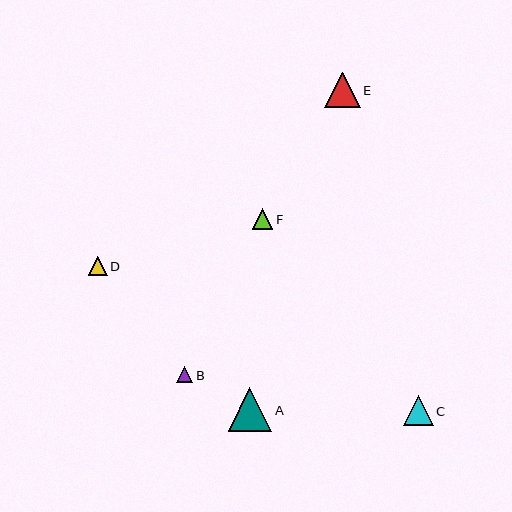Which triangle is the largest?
Triangle A is the largest with a size of approximately 43 pixels.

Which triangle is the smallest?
Triangle B is the smallest with a size of approximately 16 pixels.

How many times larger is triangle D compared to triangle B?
Triangle D is approximately 1.2 times the size of triangle B.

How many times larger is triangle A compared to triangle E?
Triangle A is approximately 1.2 times the size of triangle E.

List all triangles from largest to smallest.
From largest to smallest: A, E, C, F, D, B.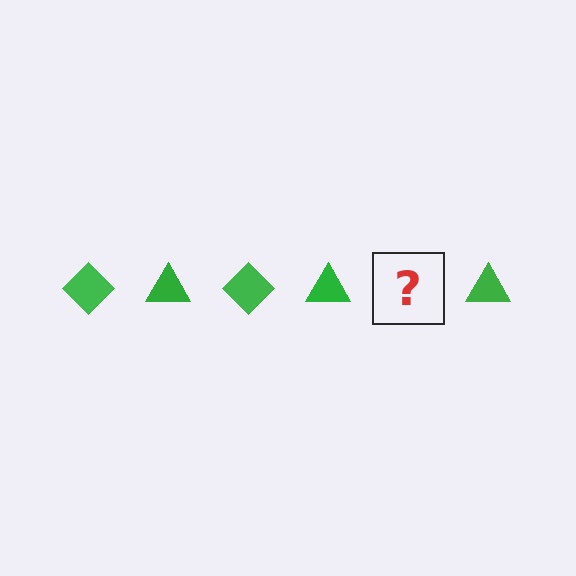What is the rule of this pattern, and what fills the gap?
The rule is that the pattern cycles through diamond, triangle shapes in green. The gap should be filled with a green diamond.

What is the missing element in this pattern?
The missing element is a green diamond.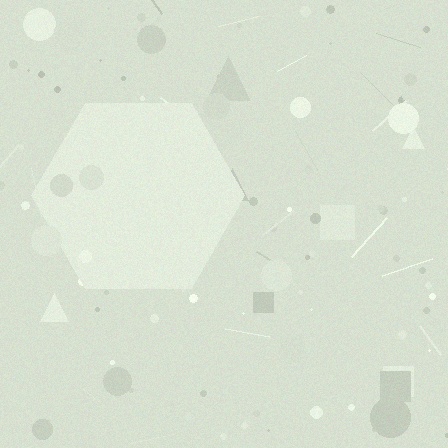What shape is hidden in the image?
A hexagon is hidden in the image.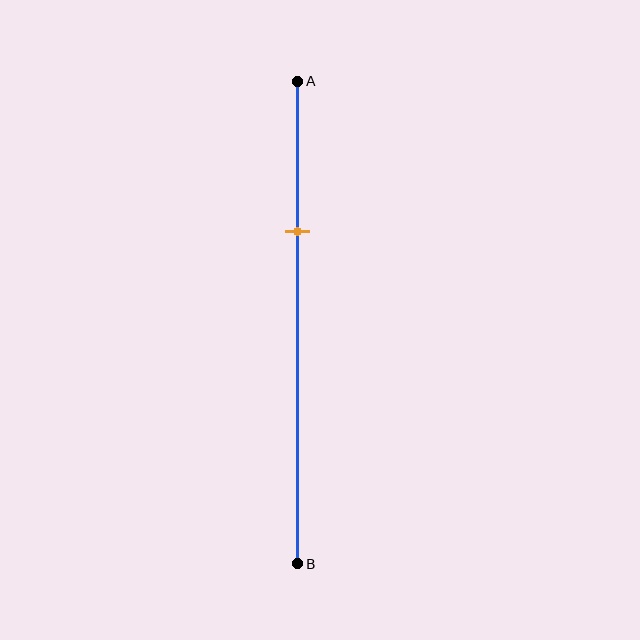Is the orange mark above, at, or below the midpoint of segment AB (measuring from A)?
The orange mark is above the midpoint of segment AB.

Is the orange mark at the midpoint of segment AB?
No, the mark is at about 30% from A, not at the 50% midpoint.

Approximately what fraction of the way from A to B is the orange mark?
The orange mark is approximately 30% of the way from A to B.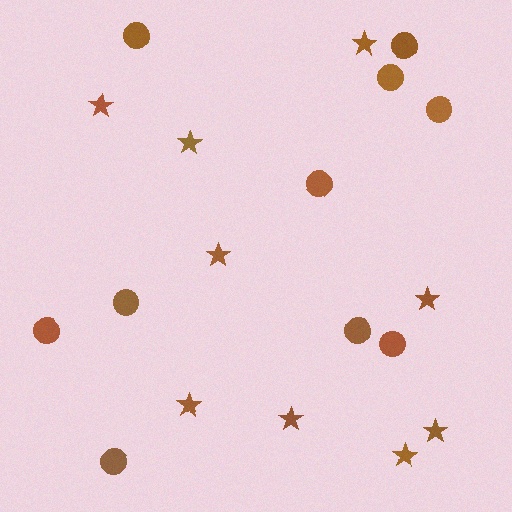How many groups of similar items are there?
There are 2 groups: one group of circles (10) and one group of stars (9).